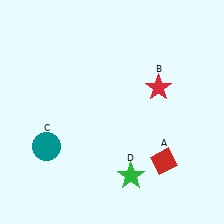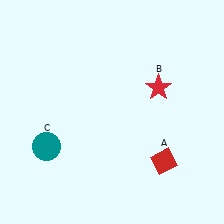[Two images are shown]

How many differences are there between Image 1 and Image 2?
There is 1 difference between the two images.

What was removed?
The green star (D) was removed in Image 2.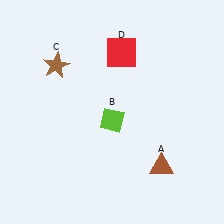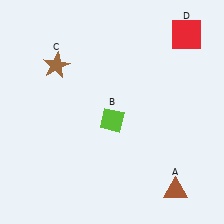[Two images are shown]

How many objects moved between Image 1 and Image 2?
2 objects moved between the two images.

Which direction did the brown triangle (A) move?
The brown triangle (A) moved down.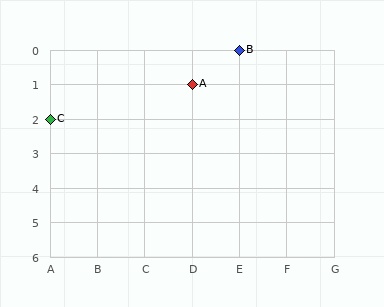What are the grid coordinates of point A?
Point A is at grid coordinates (D, 1).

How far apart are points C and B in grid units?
Points C and B are 4 columns and 2 rows apart (about 4.5 grid units diagonally).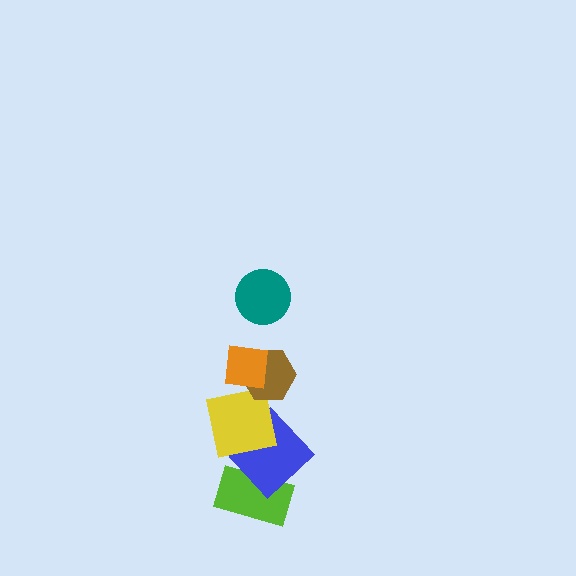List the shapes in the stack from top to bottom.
From top to bottom: the teal circle, the orange square, the brown hexagon, the yellow square, the blue diamond, the lime rectangle.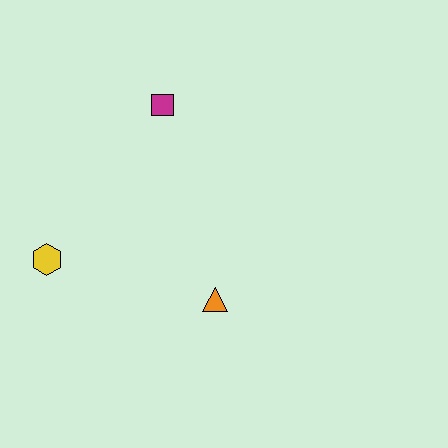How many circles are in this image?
There are no circles.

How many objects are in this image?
There are 3 objects.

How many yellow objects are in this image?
There is 1 yellow object.